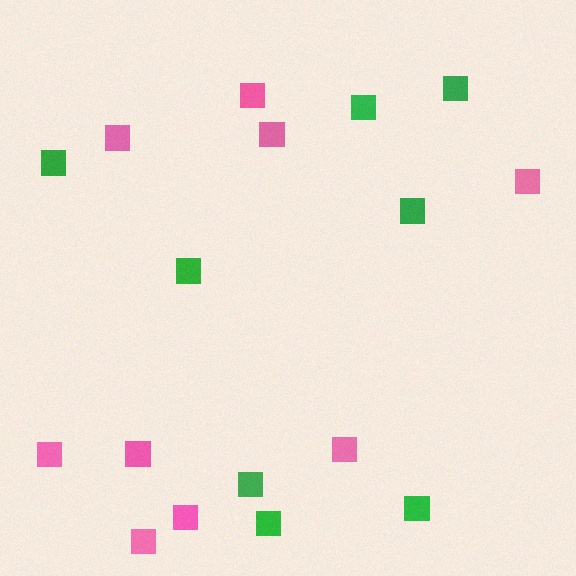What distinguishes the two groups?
There are 2 groups: one group of green squares (8) and one group of pink squares (9).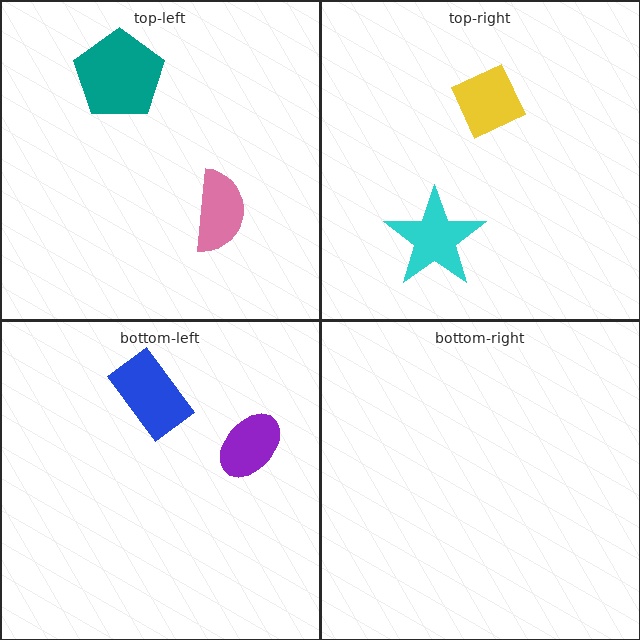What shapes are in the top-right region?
The cyan star, the yellow diamond.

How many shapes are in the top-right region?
2.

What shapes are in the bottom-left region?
The blue rectangle, the purple ellipse.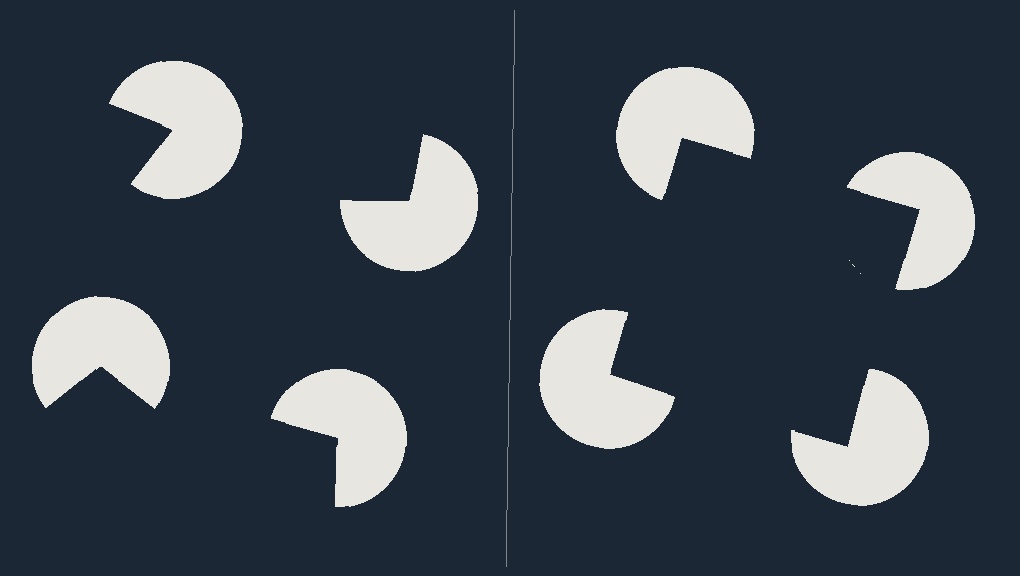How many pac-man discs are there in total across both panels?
8 — 4 on each side.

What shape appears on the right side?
An illusory square.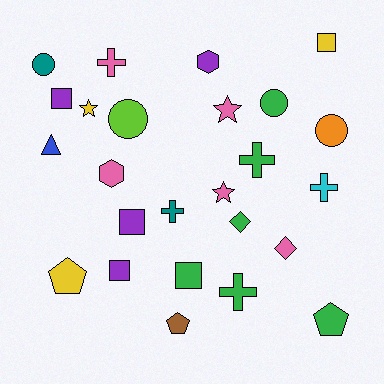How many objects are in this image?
There are 25 objects.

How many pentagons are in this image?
There are 3 pentagons.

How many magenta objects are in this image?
There are no magenta objects.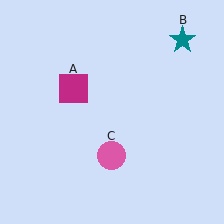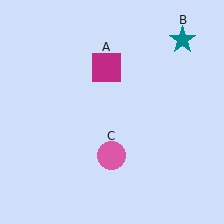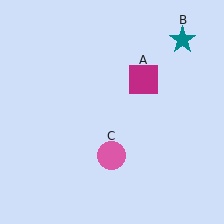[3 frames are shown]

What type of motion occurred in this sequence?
The magenta square (object A) rotated clockwise around the center of the scene.